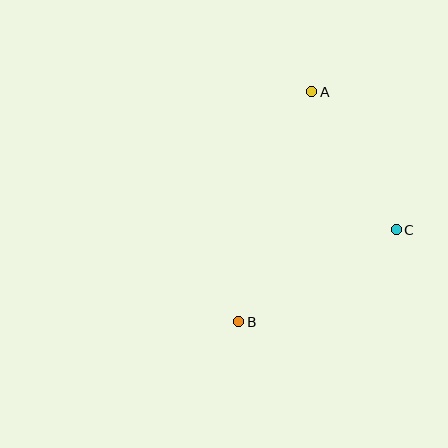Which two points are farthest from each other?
Points A and B are farthest from each other.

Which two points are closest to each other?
Points A and C are closest to each other.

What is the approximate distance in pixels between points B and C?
The distance between B and C is approximately 182 pixels.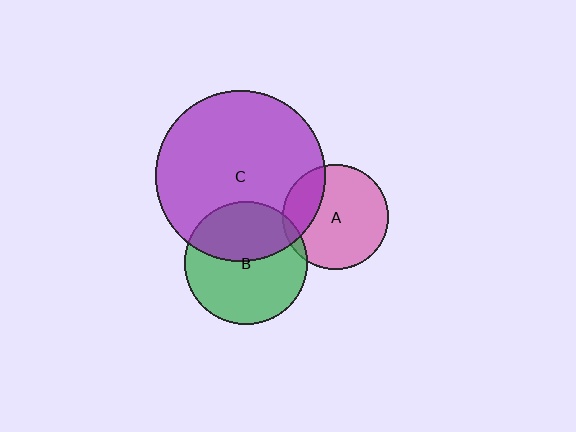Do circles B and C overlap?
Yes.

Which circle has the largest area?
Circle C (purple).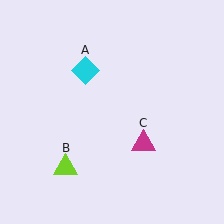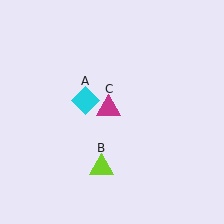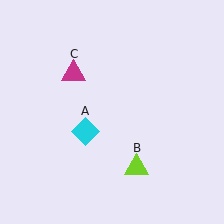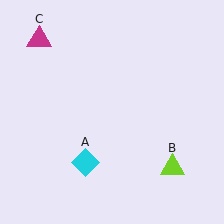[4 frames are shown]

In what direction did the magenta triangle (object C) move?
The magenta triangle (object C) moved up and to the left.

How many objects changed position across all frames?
3 objects changed position: cyan diamond (object A), lime triangle (object B), magenta triangle (object C).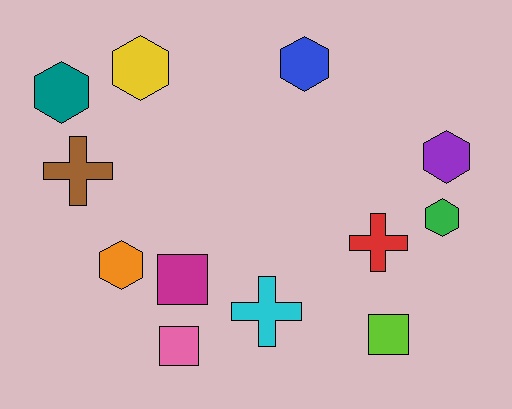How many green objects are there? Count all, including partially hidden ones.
There is 1 green object.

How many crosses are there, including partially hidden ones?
There are 3 crosses.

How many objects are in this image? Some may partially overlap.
There are 12 objects.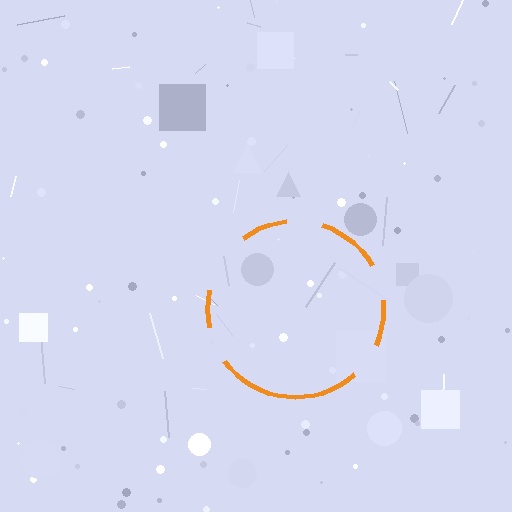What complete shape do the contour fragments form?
The contour fragments form a circle.